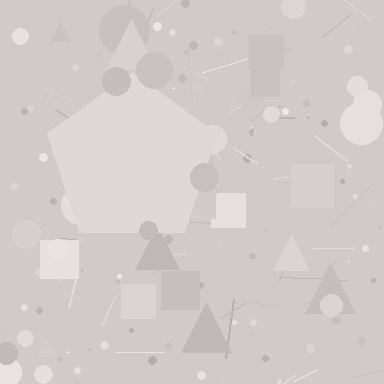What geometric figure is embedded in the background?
A pentagon is embedded in the background.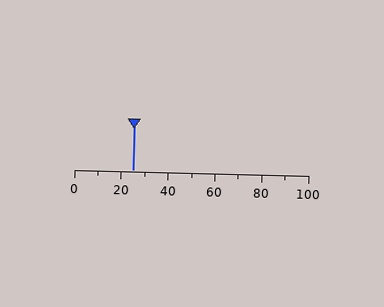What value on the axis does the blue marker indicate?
The marker indicates approximately 25.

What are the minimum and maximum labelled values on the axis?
The axis runs from 0 to 100.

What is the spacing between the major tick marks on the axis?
The major ticks are spaced 20 apart.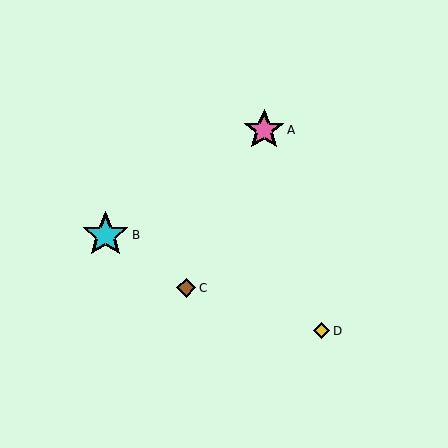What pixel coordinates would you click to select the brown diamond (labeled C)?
Click at (186, 288) to select the brown diamond C.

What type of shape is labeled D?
Shape D is a yellow diamond.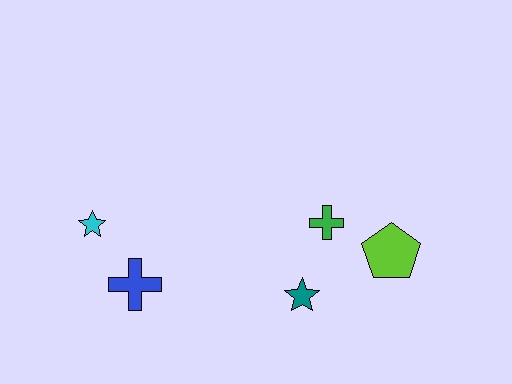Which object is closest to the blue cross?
The cyan star is closest to the blue cross.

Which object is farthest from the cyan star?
The lime pentagon is farthest from the cyan star.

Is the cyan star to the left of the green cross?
Yes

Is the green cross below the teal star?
No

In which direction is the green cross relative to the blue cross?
The green cross is to the right of the blue cross.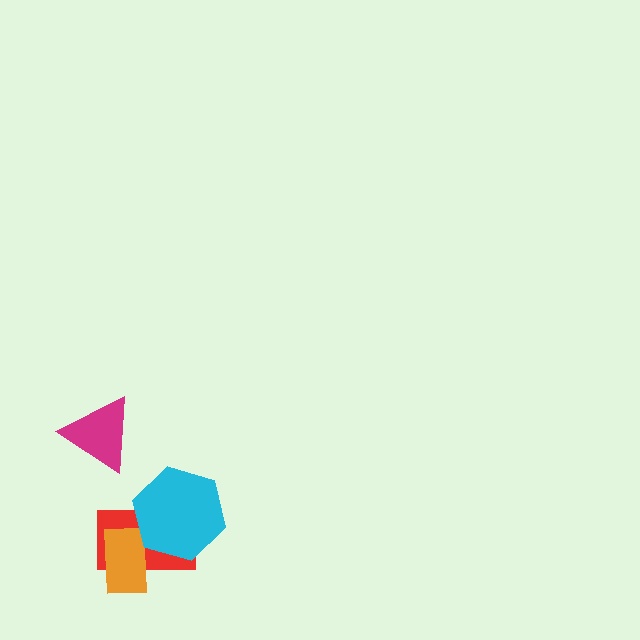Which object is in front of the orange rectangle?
The cyan hexagon is in front of the orange rectangle.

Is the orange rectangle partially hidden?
Yes, it is partially covered by another shape.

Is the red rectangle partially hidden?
Yes, it is partially covered by another shape.